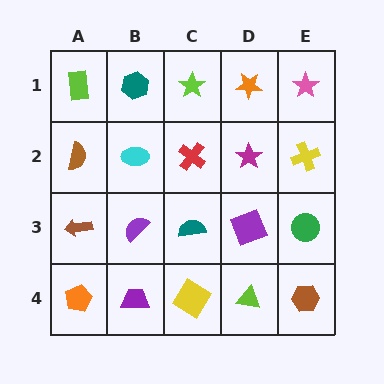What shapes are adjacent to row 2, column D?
An orange star (row 1, column D), a purple square (row 3, column D), a red cross (row 2, column C), a yellow cross (row 2, column E).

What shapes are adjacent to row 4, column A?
A brown arrow (row 3, column A), a purple trapezoid (row 4, column B).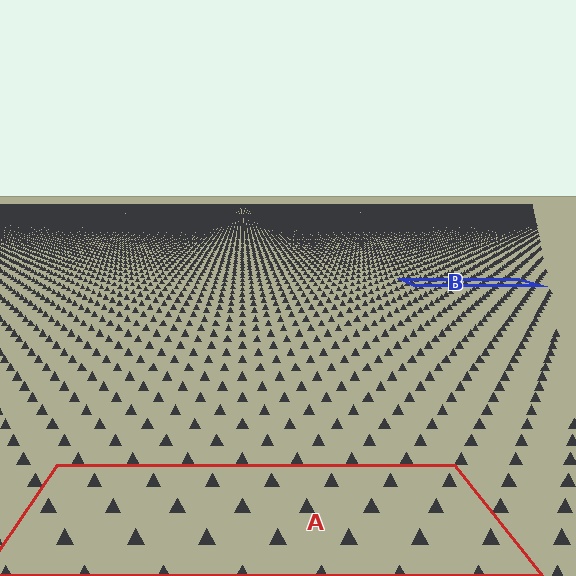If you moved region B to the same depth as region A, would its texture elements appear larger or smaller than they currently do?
They would appear larger. At a closer depth, the same texture elements are projected at a bigger on-screen size.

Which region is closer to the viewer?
Region A is closer. The texture elements there are larger and more spread out.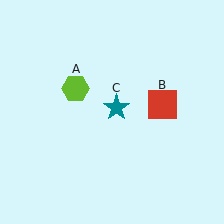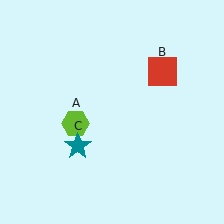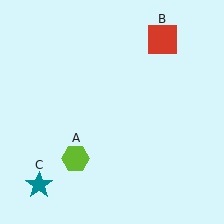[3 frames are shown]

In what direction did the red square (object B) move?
The red square (object B) moved up.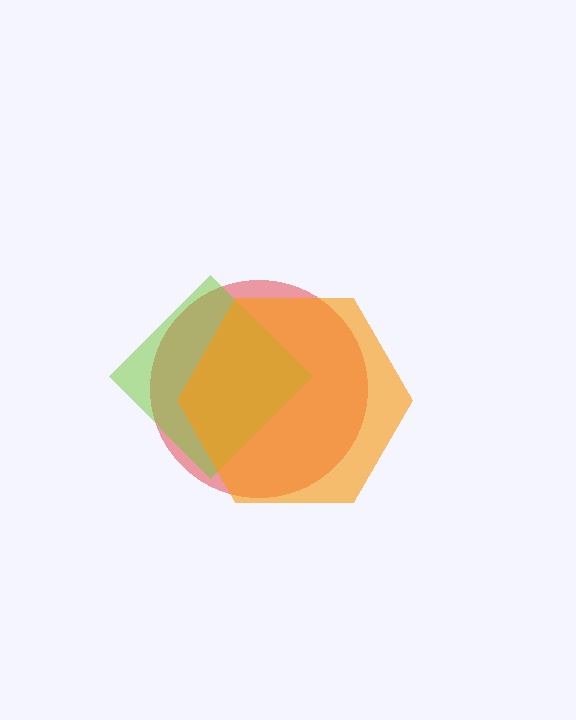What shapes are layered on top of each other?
The layered shapes are: a red circle, a lime diamond, an orange hexagon.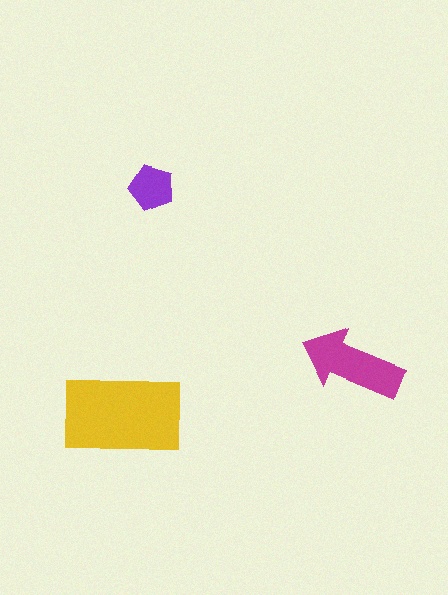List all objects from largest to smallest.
The yellow rectangle, the magenta arrow, the purple pentagon.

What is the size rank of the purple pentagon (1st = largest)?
3rd.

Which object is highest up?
The purple pentagon is topmost.